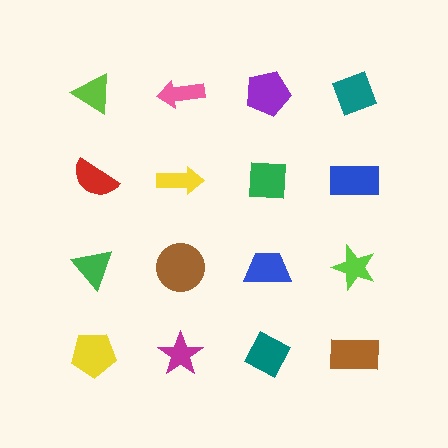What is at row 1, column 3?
A purple pentagon.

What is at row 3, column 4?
A lime star.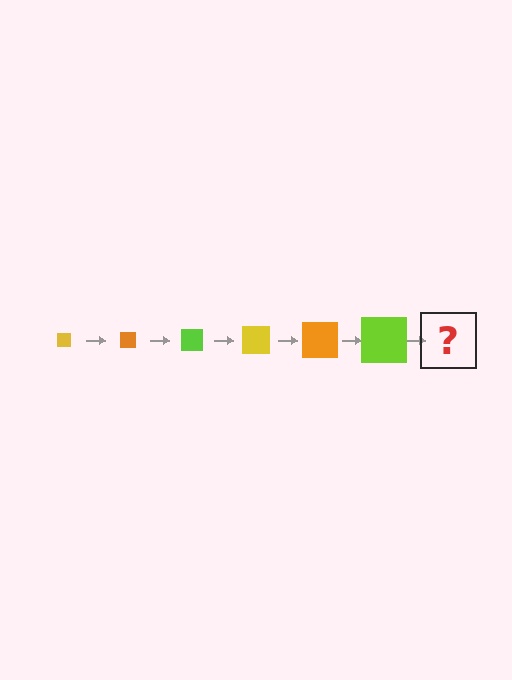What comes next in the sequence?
The next element should be a yellow square, larger than the previous one.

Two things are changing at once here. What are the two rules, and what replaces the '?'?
The two rules are that the square grows larger each step and the color cycles through yellow, orange, and lime. The '?' should be a yellow square, larger than the previous one.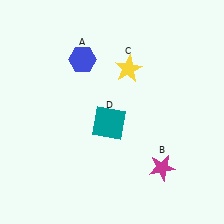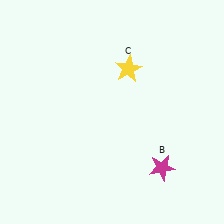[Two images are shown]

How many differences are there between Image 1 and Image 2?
There are 2 differences between the two images.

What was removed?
The teal square (D), the blue hexagon (A) were removed in Image 2.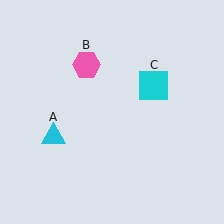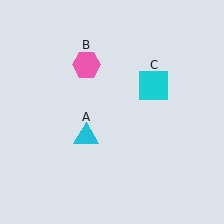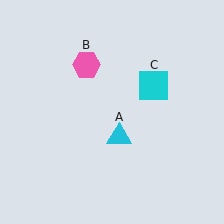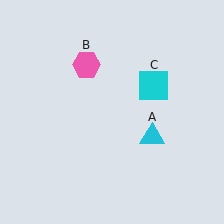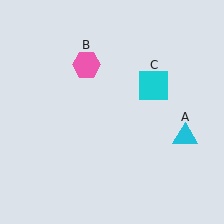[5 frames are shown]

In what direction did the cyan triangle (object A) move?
The cyan triangle (object A) moved right.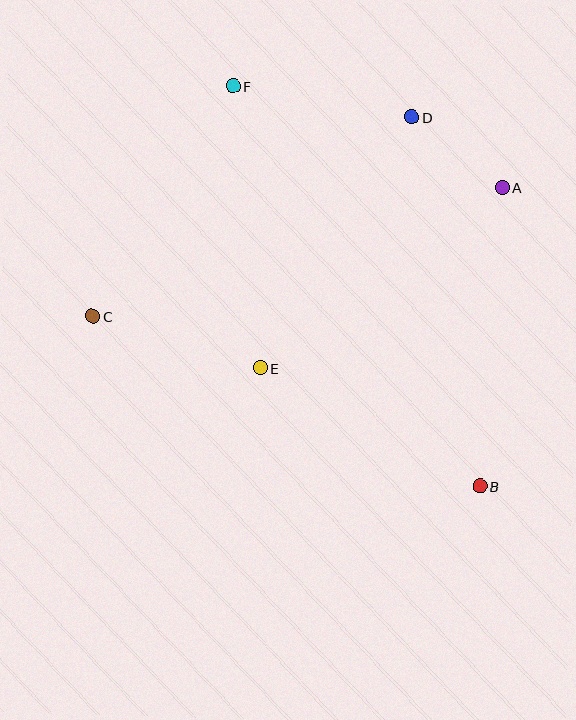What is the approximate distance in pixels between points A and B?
The distance between A and B is approximately 299 pixels.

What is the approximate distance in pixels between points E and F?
The distance between E and F is approximately 283 pixels.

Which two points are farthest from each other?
Points B and F are farthest from each other.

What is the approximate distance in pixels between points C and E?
The distance between C and E is approximately 175 pixels.